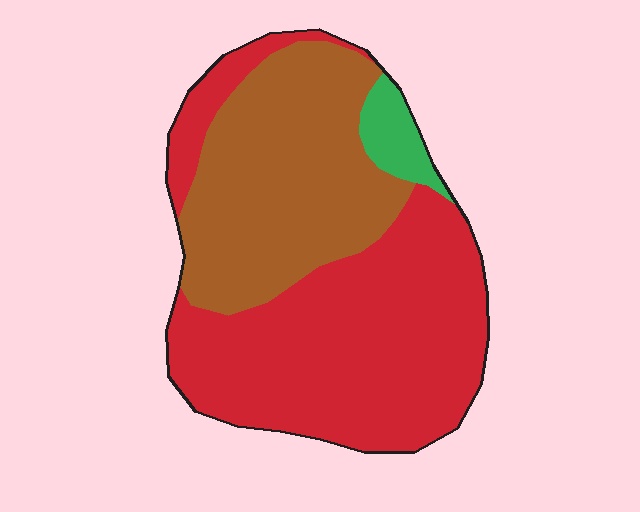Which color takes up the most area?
Red, at roughly 55%.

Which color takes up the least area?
Green, at roughly 5%.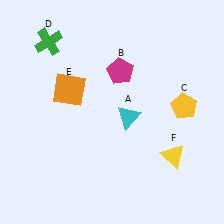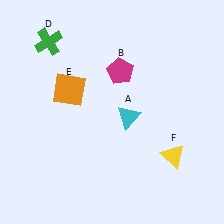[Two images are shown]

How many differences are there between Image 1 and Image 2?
There is 1 difference between the two images.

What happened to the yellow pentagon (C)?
The yellow pentagon (C) was removed in Image 2. It was in the top-right area of Image 1.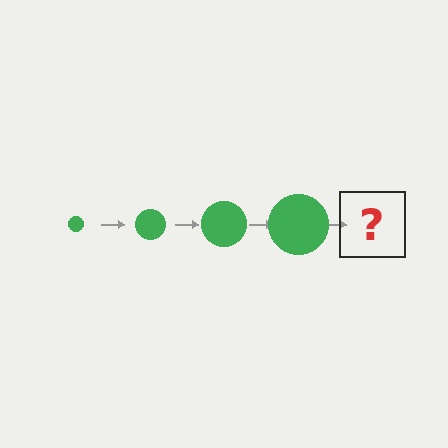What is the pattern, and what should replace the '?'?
The pattern is that the circle gets progressively larger each step. The '?' should be a green circle, larger than the previous one.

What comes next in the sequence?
The next element should be a green circle, larger than the previous one.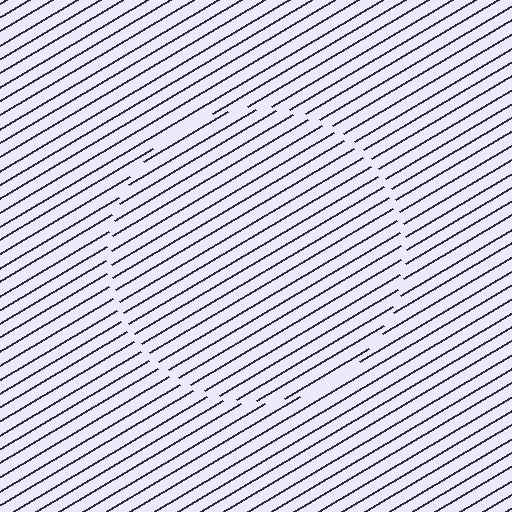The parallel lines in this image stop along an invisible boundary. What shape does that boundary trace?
An illusory circle. The interior of the shape contains the same grating, shifted by half a period — the contour is defined by the phase discontinuity where line-ends from the inner and outer gratings abut.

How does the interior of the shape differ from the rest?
The interior of the shape contains the same grating, shifted by half a period — the contour is defined by the phase discontinuity where line-ends from the inner and outer gratings abut.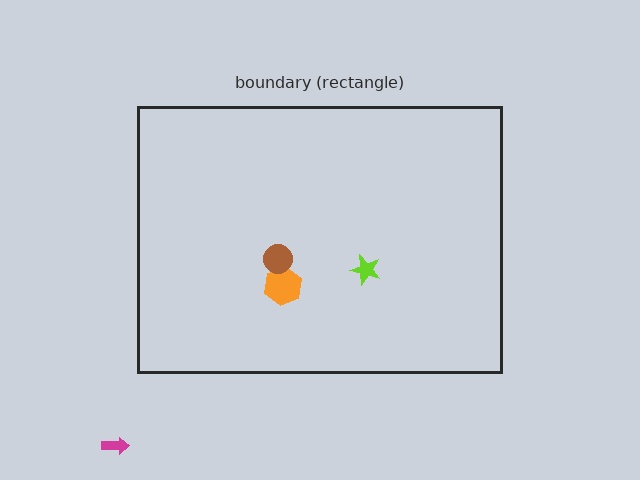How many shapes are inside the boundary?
3 inside, 1 outside.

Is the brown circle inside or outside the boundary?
Inside.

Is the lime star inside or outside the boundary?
Inside.